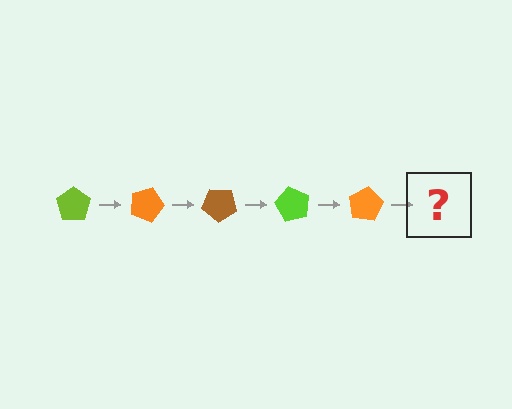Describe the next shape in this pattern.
It should be a brown pentagon, rotated 100 degrees from the start.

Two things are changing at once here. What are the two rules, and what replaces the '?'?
The two rules are that it rotates 20 degrees each step and the color cycles through lime, orange, and brown. The '?' should be a brown pentagon, rotated 100 degrees from the start.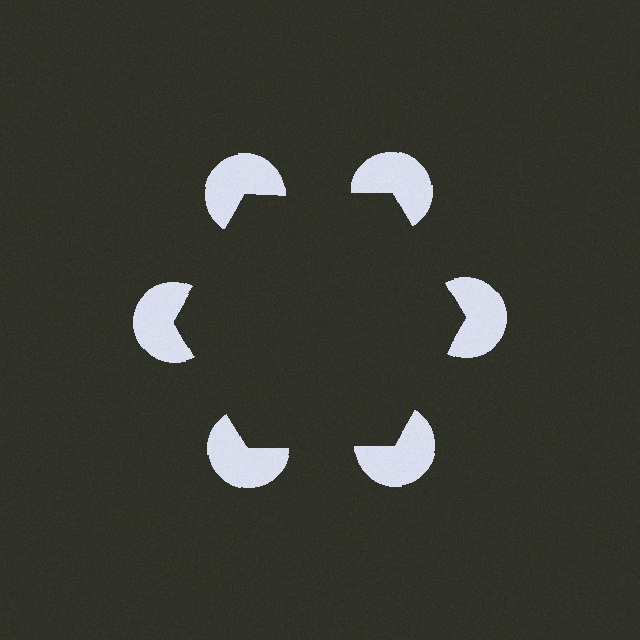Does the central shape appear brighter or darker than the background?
It typically appears slightly darker than the background, even though no actual brightness change is drawn.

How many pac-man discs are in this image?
There are 6 — one at each vertex of the illusory hexagon.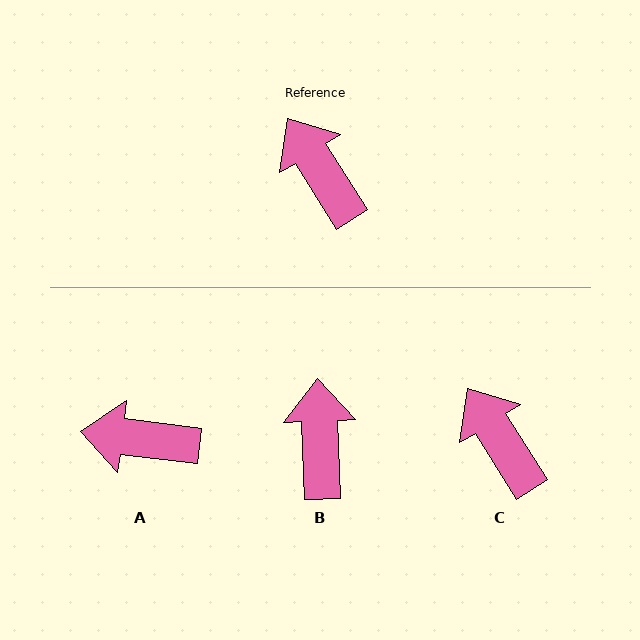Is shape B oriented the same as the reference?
No, it is off by about 30 degrees.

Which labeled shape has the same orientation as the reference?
C.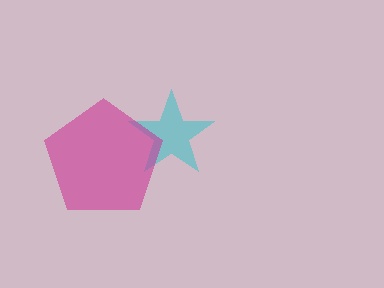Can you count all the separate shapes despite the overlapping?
Yes, there are 2 separate shapes.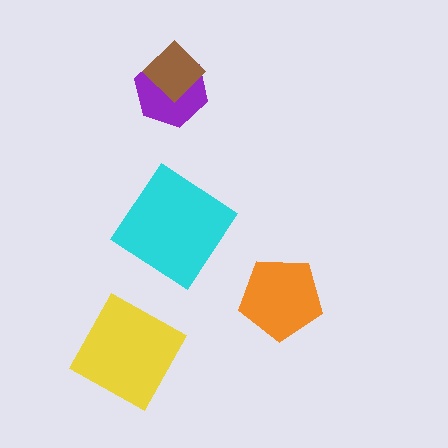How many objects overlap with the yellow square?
0 objects overlap with the yellow square.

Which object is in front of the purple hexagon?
The brown diamond is in front of the purple hexagon.